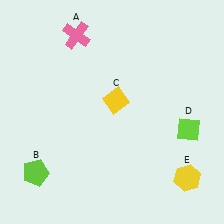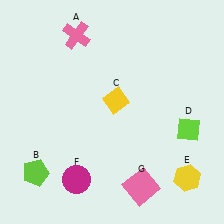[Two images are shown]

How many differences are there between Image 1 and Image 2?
There are 2 differences between the two images.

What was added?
A magenta circle (F), a pink square (G) were added in Image 2.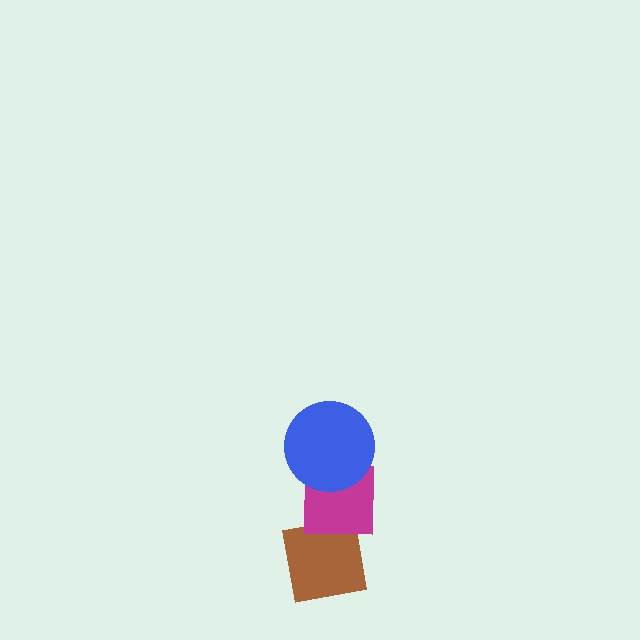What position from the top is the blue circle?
The blue circle is 1st from the top.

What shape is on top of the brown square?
The magenta square is on top of the brown square.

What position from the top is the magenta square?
The magenta square is 2nd from the top.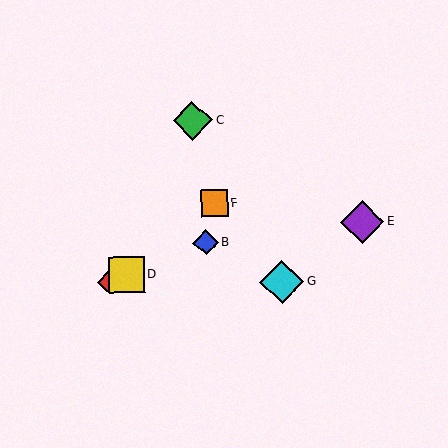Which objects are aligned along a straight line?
Objects A, B, D are aligned along a straight line.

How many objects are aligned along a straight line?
3 objects (A, B, D) are aligned along a straight line.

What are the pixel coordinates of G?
Object G is at (282, 282).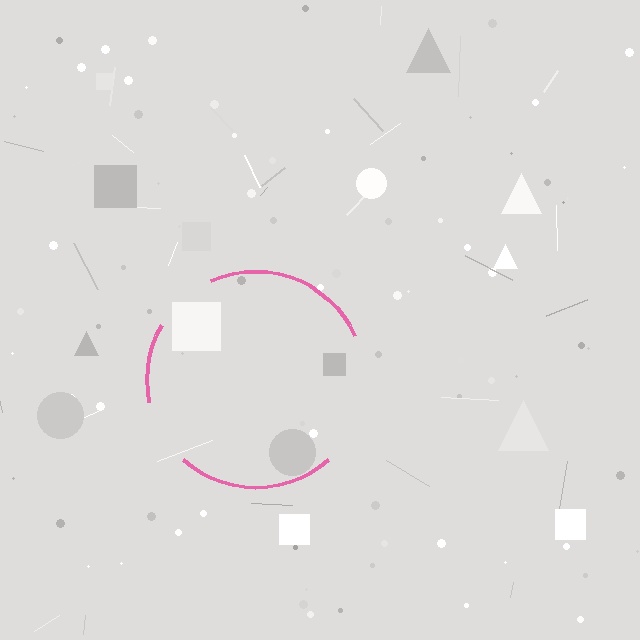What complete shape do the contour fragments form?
The contour fragments form a circle.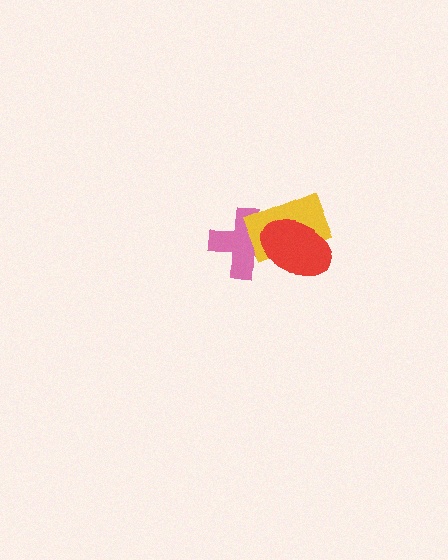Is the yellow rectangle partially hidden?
Yes, it is partially covered by another shape.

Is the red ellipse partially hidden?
No, no other shape covers it.